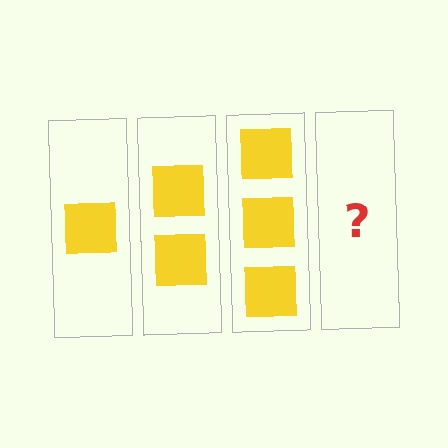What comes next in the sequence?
The next element should be 4 squares.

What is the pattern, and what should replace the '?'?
The pattern is that each step adds one more square. The '?' should be 4 squares.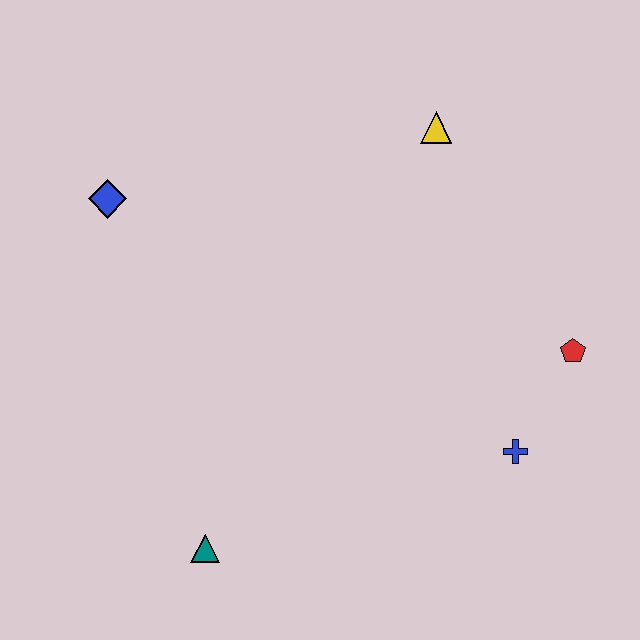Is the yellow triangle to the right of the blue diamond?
Yes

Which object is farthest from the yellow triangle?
The teal triangle is farthest from the yellow triangle.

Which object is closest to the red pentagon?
The blue cross is closest to the red pentagon.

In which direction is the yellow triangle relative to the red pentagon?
The yellow triangle is above the red pentagon.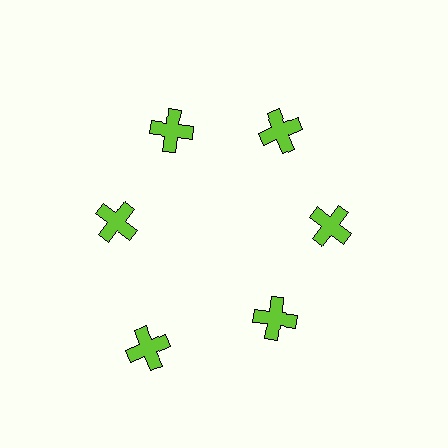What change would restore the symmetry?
The symmetry would be restored by moving it inward, back onto the ring so that all 6 crosses sit at equal angles and equal distance from the center.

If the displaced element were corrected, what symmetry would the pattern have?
It would have 6-fold rotational symmetry — the pattern would map onto itself every 60 degrees.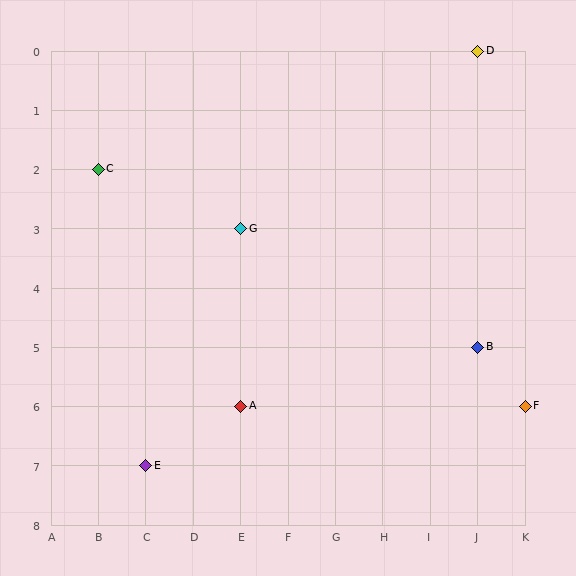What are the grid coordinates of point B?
Point B is at grid coordinates (J, 5).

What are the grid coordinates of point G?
Point G is at grid coordinates (E, 3).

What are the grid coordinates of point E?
Point E is at grid coordinates (C, 7).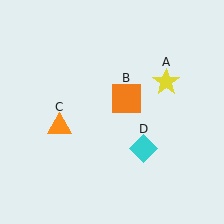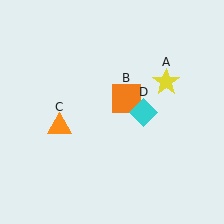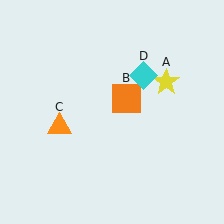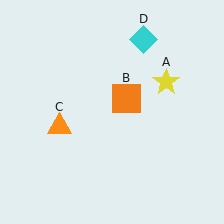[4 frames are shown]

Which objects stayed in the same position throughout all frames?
Yellow star (object A) and orange square (object B) and orange triangle (object C) remained stationary.